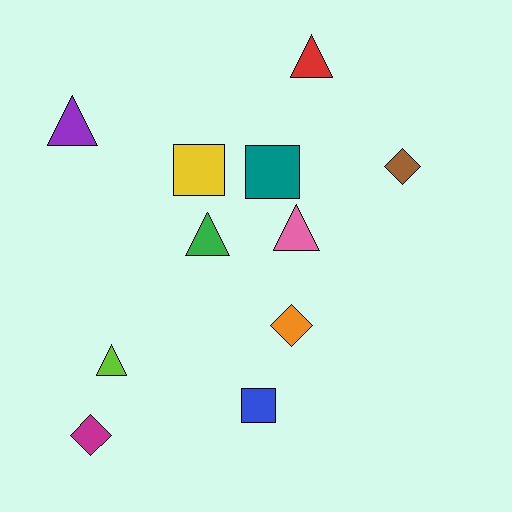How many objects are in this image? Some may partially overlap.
There are 11 objects.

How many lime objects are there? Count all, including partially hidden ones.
There is 1 lime object.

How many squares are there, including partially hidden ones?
There are 3 squares.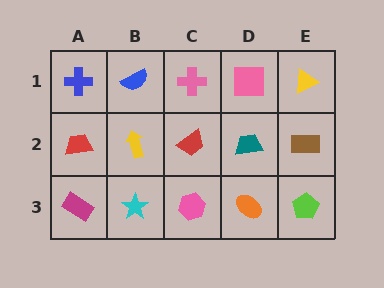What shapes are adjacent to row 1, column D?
A teal trapezoid (row 2, column D), a pink cross (row 1, column C), a yellow triangle (row 1, column E).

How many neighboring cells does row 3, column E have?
2.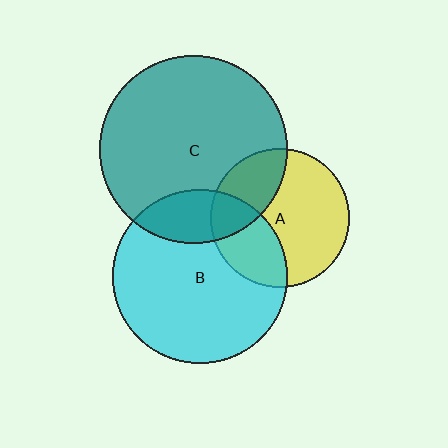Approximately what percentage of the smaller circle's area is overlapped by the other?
Approximately 30%.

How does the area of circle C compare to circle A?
Approximately 1.8 times.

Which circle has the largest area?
Circle C (teal).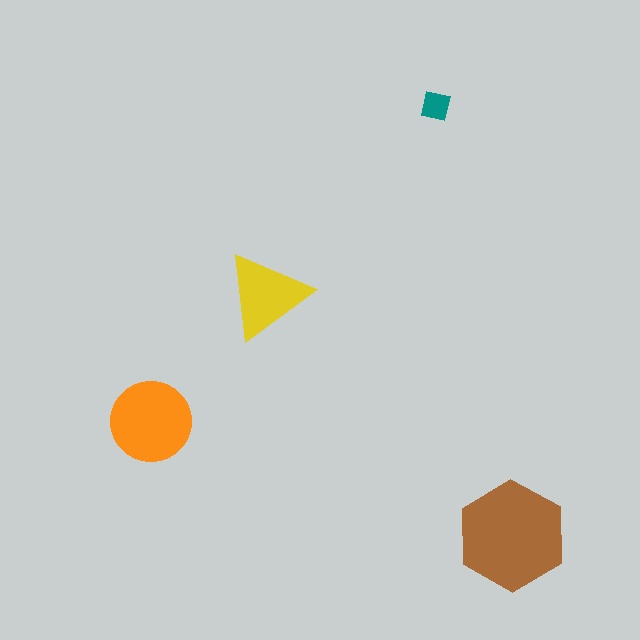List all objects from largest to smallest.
The brown hexagon, the orange circle, the yellow triangle, the teal square.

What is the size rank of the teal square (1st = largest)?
4th.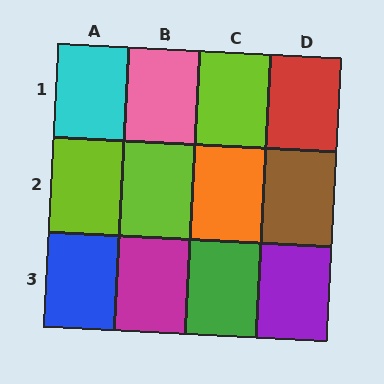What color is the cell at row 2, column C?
Orange.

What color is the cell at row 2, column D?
Brown.